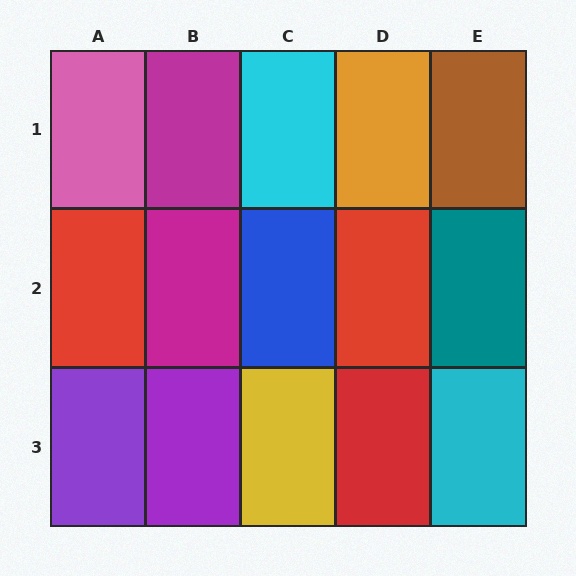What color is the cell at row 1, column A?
Pink.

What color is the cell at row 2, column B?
Magenta.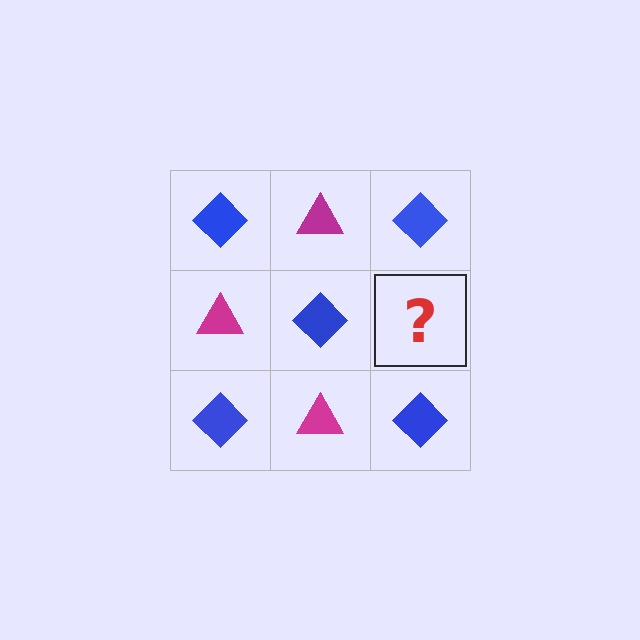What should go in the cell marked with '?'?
The missing cell should contain a magenta triangle.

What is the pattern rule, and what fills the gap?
The rule is that it alternates blue diamond and magenta triangle in a checkerboard pattern. The gap should be filled with a magenta triangle.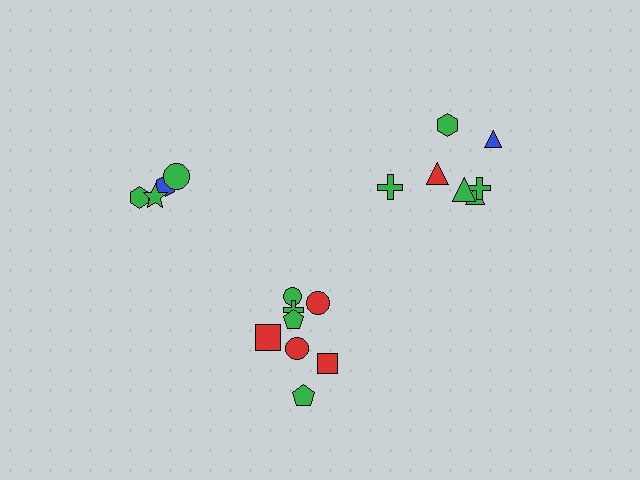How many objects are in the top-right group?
There are 7 objects.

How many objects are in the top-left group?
There are 5 objects.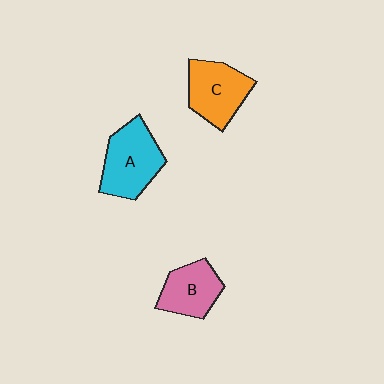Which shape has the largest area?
Shape A (cyan).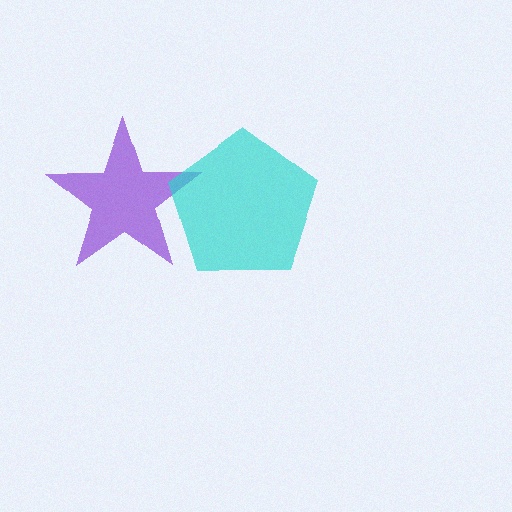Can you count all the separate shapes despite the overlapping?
Yes, there are 2 separate shapes.